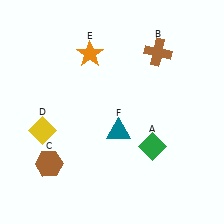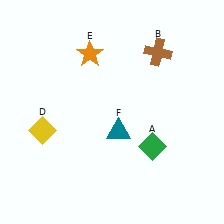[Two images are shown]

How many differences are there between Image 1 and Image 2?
There is 1 difference between the two images.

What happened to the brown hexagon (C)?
The brown hexagon (C) was removed in Image 2. It was in the bottom-left area of Image 1.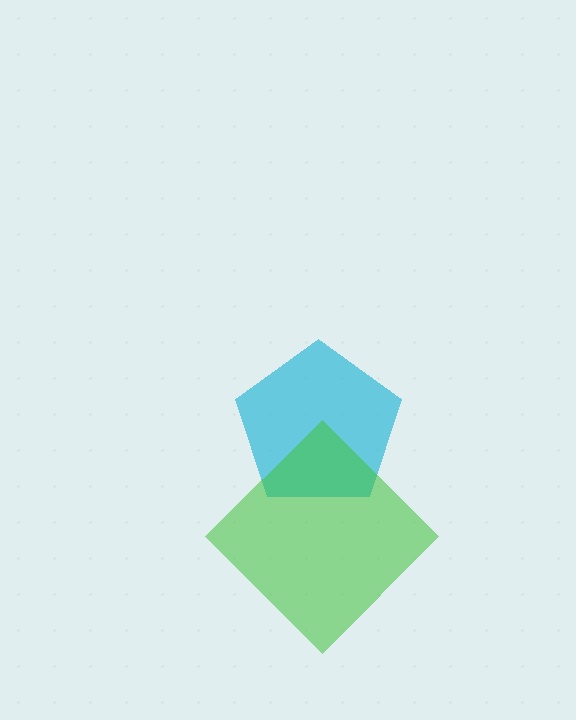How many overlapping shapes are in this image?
There are 2 overlapping shapes in the image.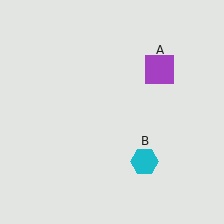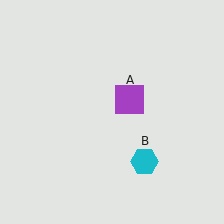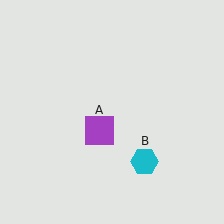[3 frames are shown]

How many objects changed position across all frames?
1 object changed position: purple square (object A).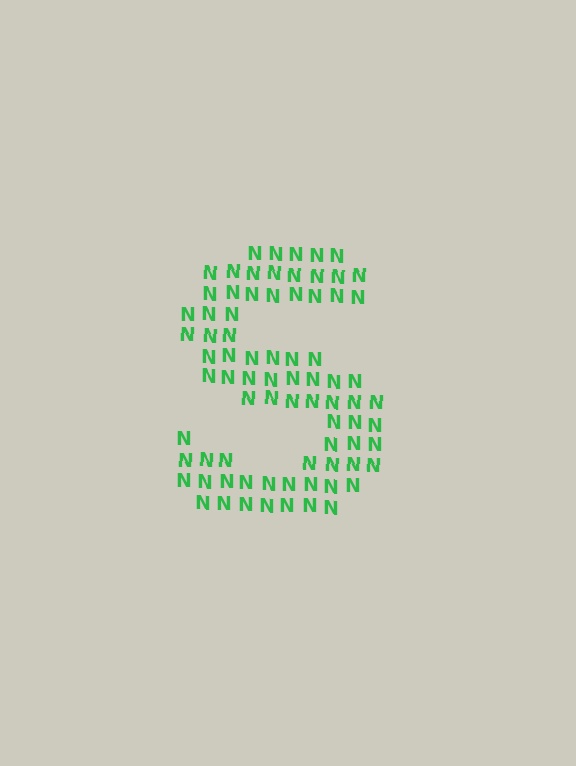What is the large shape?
The large shape is the letter S.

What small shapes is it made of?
It is made of small letter N's.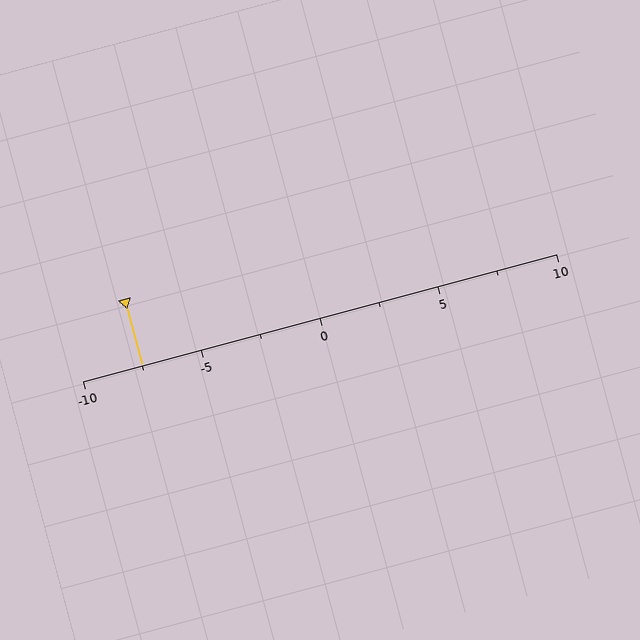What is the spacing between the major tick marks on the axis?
The major ticks are spaced 5 apart.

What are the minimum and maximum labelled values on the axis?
The axis runs from -10 to 10.